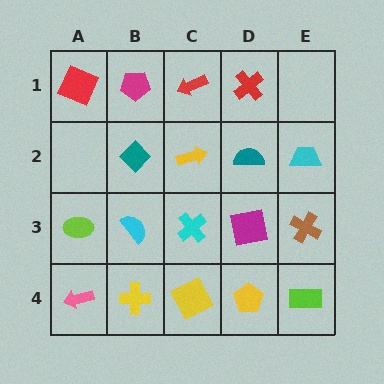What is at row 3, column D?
A magenta square.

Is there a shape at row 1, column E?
No, that cell is empty.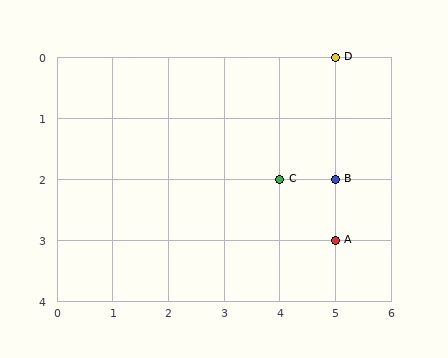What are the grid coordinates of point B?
Point B is at grid coordinates (5, 2).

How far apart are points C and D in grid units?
Points C and D are 1 column and 2 rows apart (about 2.2 grid units diagonally).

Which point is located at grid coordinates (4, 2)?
Point C is at (4, 2).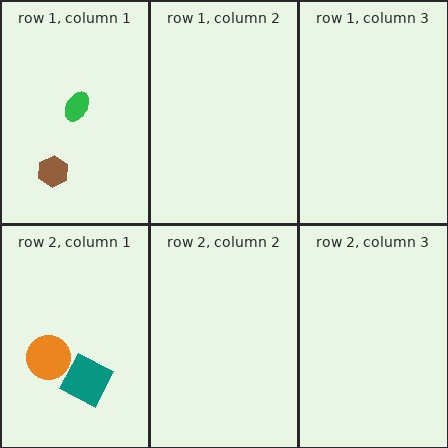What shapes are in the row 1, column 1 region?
The green ellipse, the brown hexagon.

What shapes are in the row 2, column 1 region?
The teal square, the orange circle.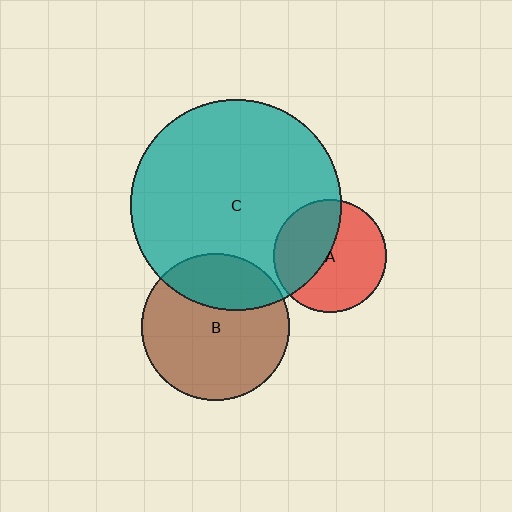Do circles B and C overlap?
Yes.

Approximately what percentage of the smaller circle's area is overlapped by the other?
Approximately 30%.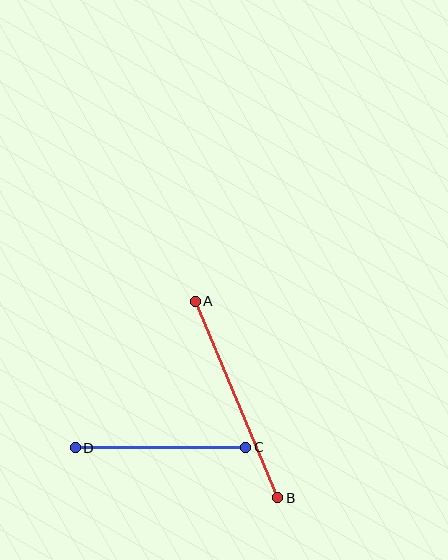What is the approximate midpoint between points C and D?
The midpoint is at approximately (160, 447) pixels.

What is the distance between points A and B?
The distance is approximately 214 pixels.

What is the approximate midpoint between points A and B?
The midpoint is at approximately (237, 399) pixels.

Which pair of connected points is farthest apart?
Points A and B are farthest apart.